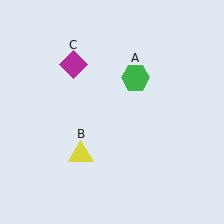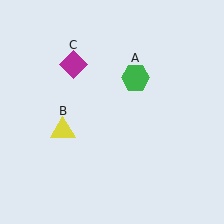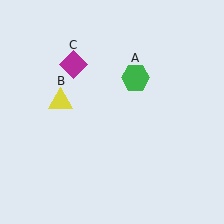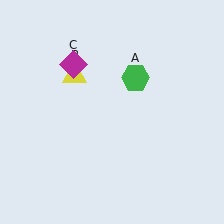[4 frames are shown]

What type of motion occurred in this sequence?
The yellow triangle (object B) rotated clockwise around the center of the scene.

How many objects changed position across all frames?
1 object changed position: yellow triangle (object B).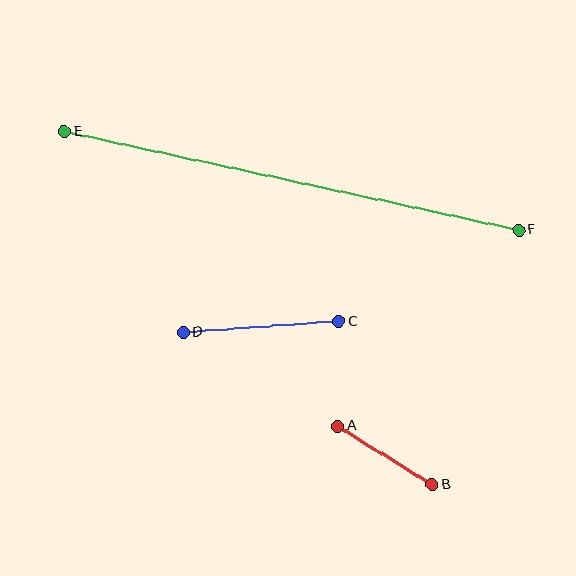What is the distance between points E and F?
The distance is approximately 465 pixels.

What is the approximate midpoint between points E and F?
The midpoint is at approximately (292, 180) pixels.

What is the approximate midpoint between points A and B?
The midpoint is at approximately (385, 455) pixels.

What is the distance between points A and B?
The distance is approximately 111 pixels.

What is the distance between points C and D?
The distance is approximately 156 pixels.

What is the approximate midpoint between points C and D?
The midpoint is at approximately (261, 327) pixels.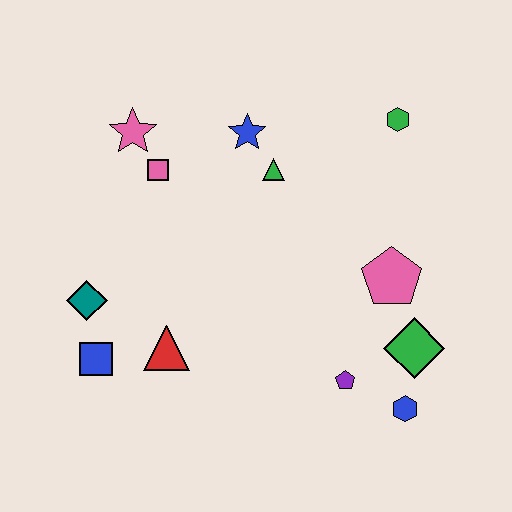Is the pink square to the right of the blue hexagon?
No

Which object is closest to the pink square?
The pink star is closest to the pink square.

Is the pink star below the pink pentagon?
No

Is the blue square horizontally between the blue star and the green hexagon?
No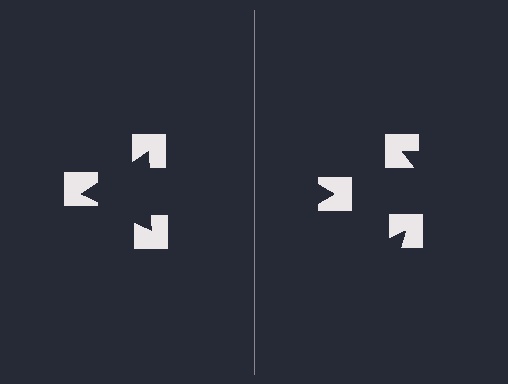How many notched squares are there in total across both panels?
6 — 3 on each side.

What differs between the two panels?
The notched squares are positioned identically on both sides; only the wedge orientations differ. On the left they align to a triangle; on the right they are misaligned.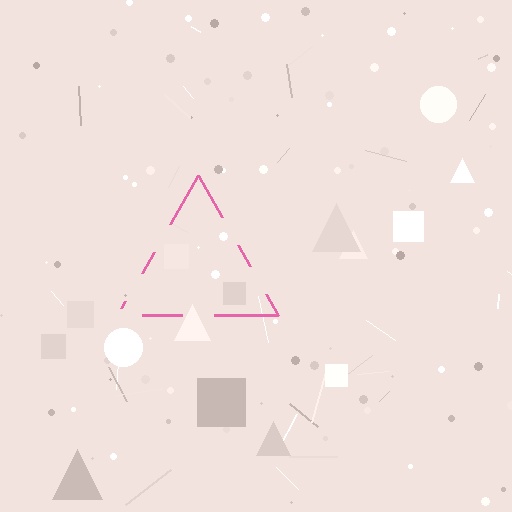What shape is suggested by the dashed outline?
The dashed outline suggests a triangle.